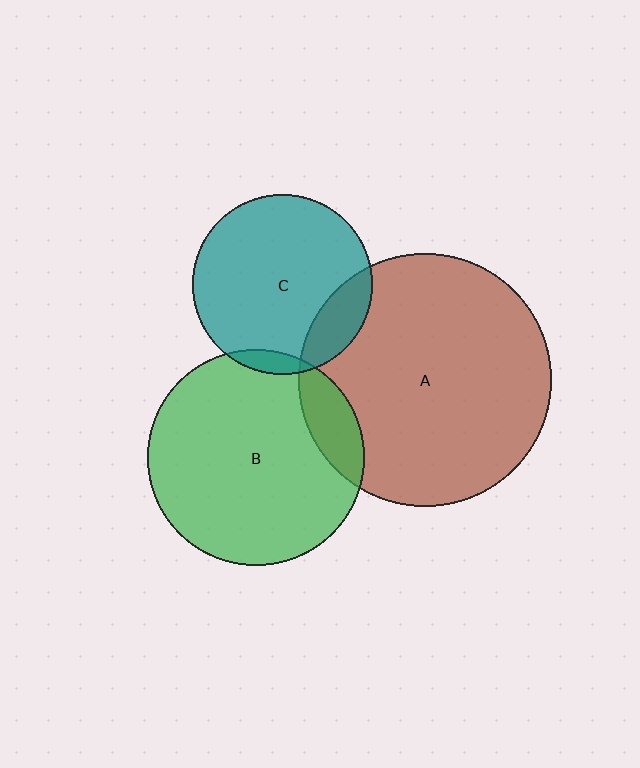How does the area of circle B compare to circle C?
Approximately 1.4 times.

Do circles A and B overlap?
Yes.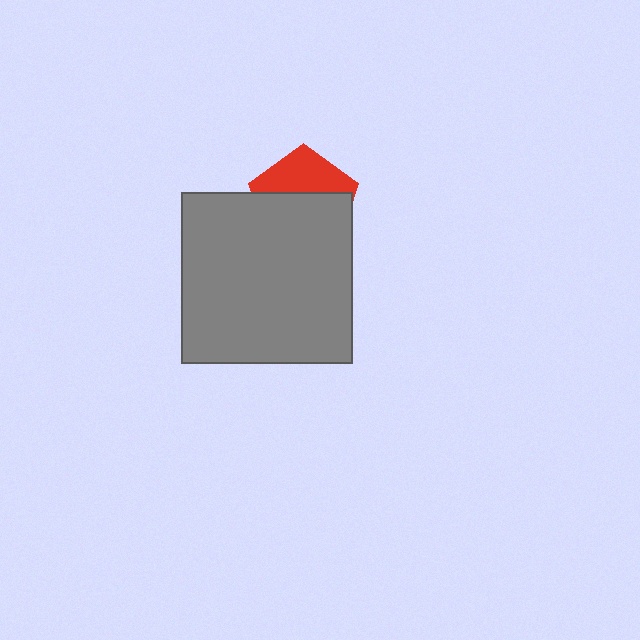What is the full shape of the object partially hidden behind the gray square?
The partially hidden object is a red pentagon.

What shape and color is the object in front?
The object in front is a gray square.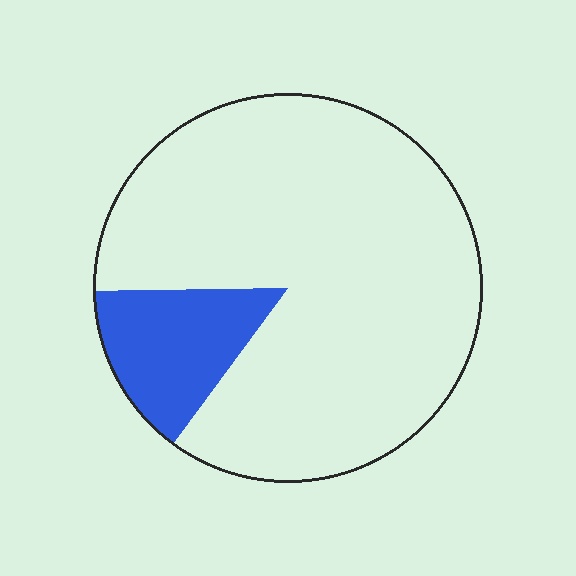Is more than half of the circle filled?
No.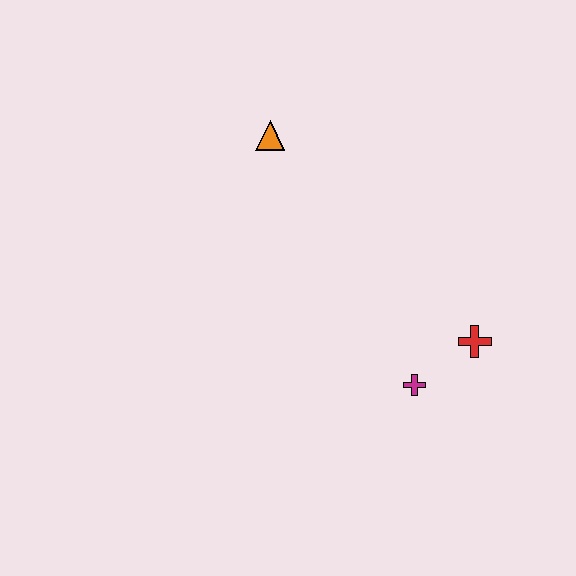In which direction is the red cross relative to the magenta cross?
The red cross is to the right of the magenta cross.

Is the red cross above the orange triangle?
No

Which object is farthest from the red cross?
The orange triangle is farthest from the red cross.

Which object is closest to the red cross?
The magenta cross is closest to the red cross.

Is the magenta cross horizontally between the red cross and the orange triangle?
Yes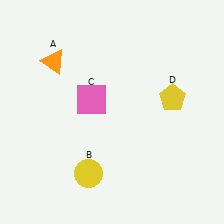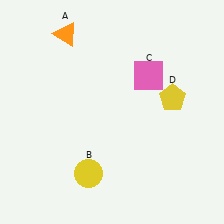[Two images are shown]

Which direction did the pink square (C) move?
The pink square (C) moved right.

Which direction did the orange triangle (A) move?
The orange triangle (A) moved up.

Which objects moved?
The objects that moved are: the orange triangle (A), the pink square (C).